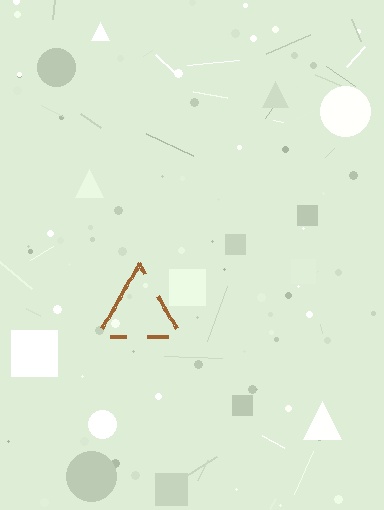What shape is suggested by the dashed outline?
The dashed outline suggests a triangle.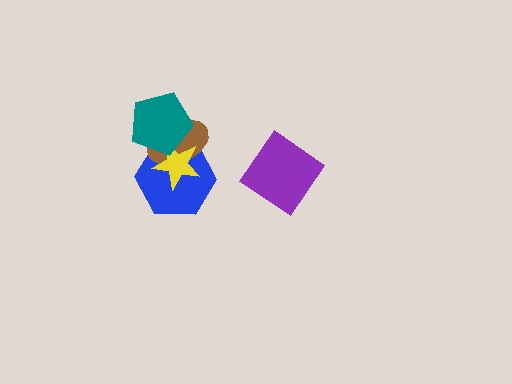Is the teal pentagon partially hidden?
No, no other shape covers it.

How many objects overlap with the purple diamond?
0 objects overlap with the purple diamond.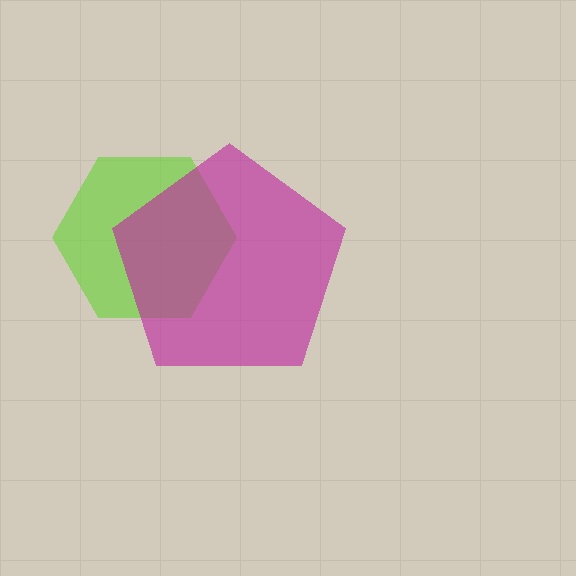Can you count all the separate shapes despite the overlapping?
Yes, there are 2 separate shapes.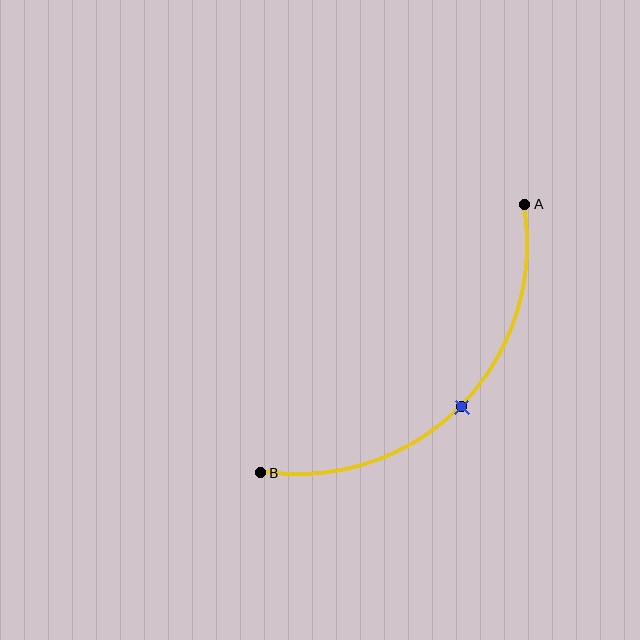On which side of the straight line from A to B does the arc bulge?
The arc bulges below and to the right of the straight line connecting A and B.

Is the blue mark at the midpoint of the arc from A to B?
Yes. The blue mark lies on the arc at equal arc-length from both A and B — it is the arc midpoint.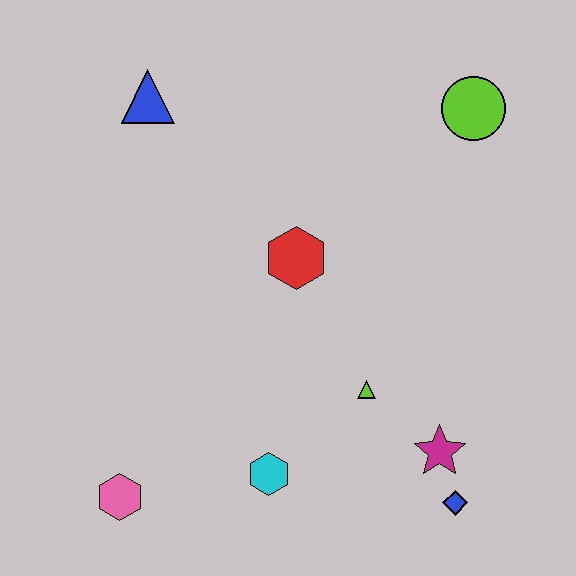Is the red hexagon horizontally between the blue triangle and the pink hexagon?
No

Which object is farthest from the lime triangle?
The blue triangle is farthest from the lime triangle.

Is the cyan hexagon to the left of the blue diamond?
Yes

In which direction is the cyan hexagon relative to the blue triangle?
The cyan hexagon is below the blue triangle.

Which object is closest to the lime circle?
The red hexagon is closest to the lime circle.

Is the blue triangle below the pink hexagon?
No